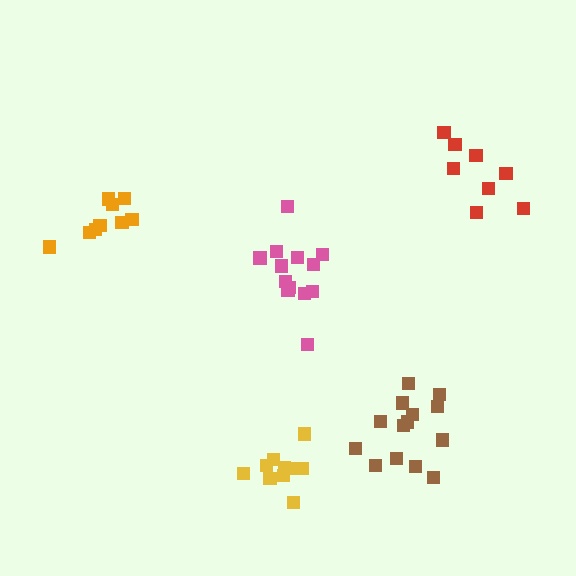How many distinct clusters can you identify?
There are 5 distinct clusters.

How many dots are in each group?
Group 1: 8 dots, Group 2: 9 dots, Group 3: 13 dots, Group 4: 10 dots, Group 5: 14 dots (54 total).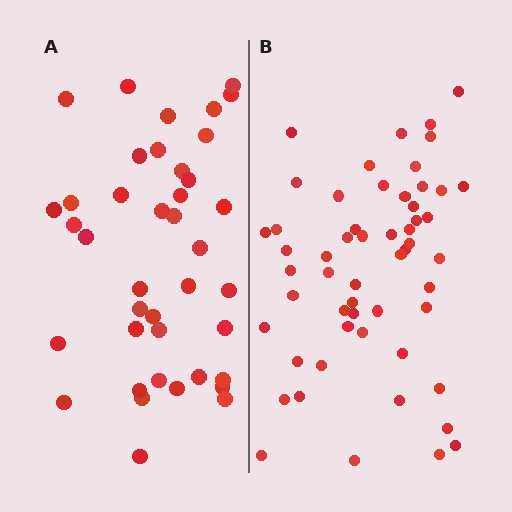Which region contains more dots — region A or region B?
Region B (the right region) has more dots.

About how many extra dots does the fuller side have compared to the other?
Region B has approximately 15 more dots than region A.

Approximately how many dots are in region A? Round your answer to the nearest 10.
About 40 dots.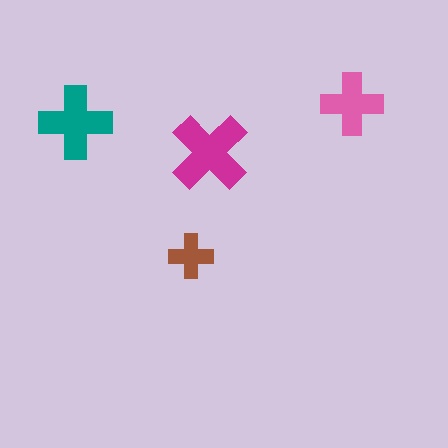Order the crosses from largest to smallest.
the magenta one, the teal one, the pink one, the brown one.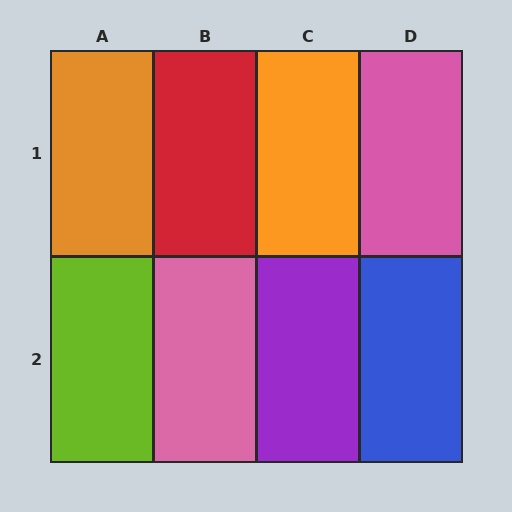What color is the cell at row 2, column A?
Lime.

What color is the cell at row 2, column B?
Pink.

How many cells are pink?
2 cells are pink.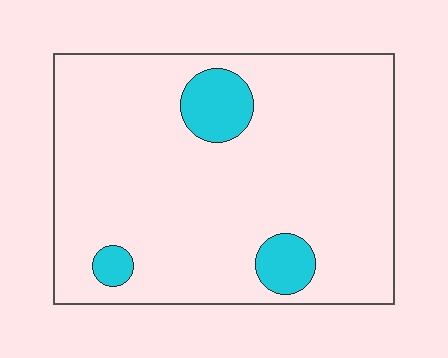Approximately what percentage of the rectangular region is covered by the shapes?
Approximately 10%.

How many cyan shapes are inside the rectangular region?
3.